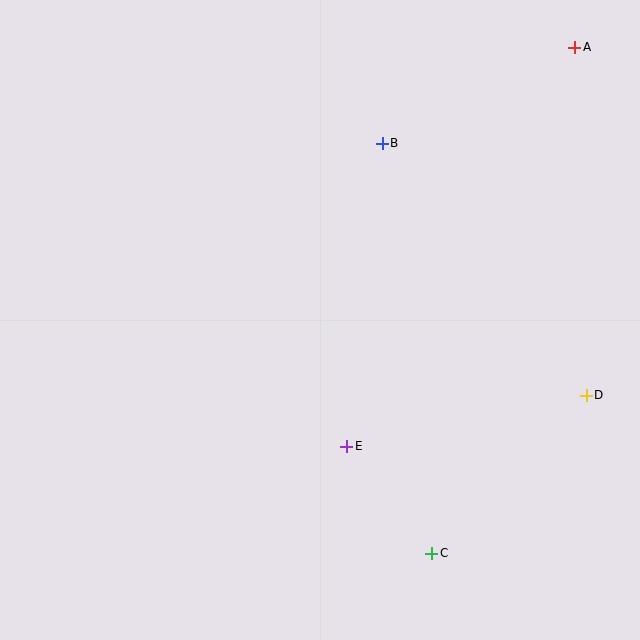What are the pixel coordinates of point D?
Point D is at (586, 395).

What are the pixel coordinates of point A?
Point A is at (575, 47).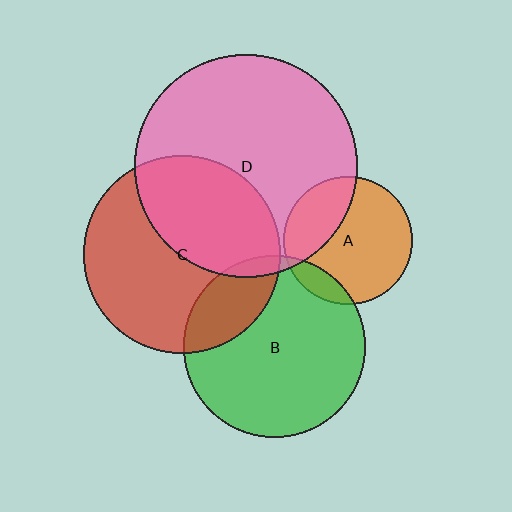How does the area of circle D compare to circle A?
Approximately 3.0 times.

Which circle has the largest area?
Circle D (pink).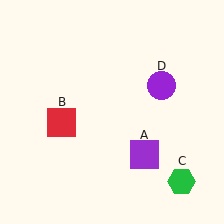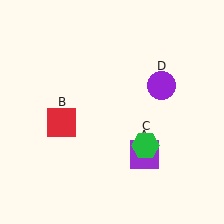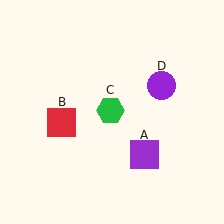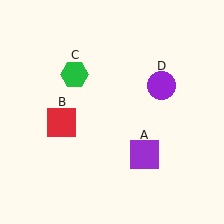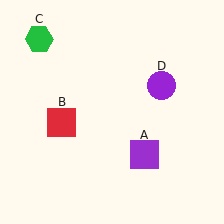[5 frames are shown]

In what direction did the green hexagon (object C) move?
The green hexagon (object C) moved up and to the left.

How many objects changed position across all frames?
1 object changed position: green hexagon (object C).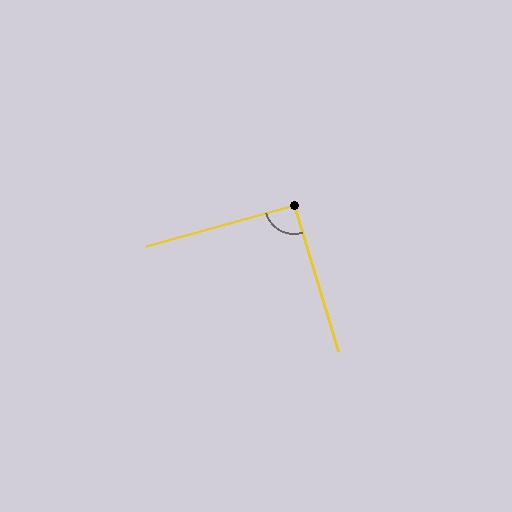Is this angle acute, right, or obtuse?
It is approximately a right angle.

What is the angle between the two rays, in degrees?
Approximately 91 degrees.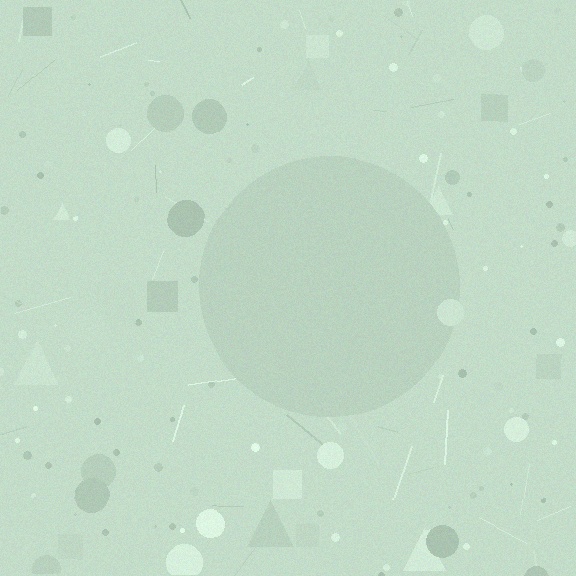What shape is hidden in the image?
A circle is hidden in the image.